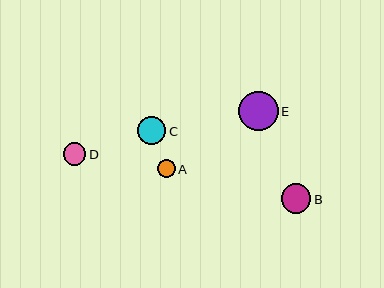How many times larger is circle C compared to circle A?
Circle C is approximately 1.6 times the size of circle A.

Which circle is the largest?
Circle E is the largest with a size of approximately 39 pixels.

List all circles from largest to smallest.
From largest to smallest: E, B, C, D, A.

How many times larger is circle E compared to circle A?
Circle E is approximately 2.2 times the size of circle A.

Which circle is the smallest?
Circle A is the smallest with a size of approximately 18 pixels.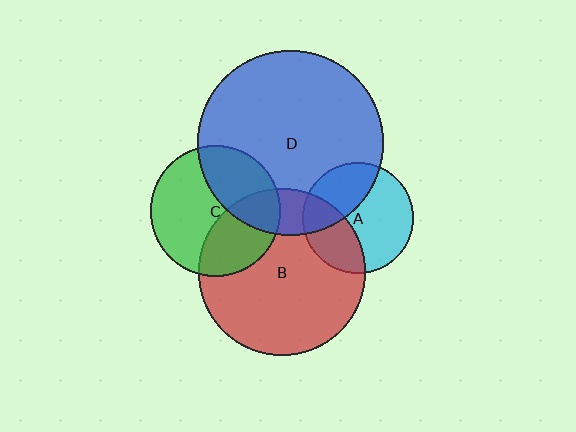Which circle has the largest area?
Circle D (blue).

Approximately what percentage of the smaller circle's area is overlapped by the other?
Approximately 35%.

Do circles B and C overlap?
Yes.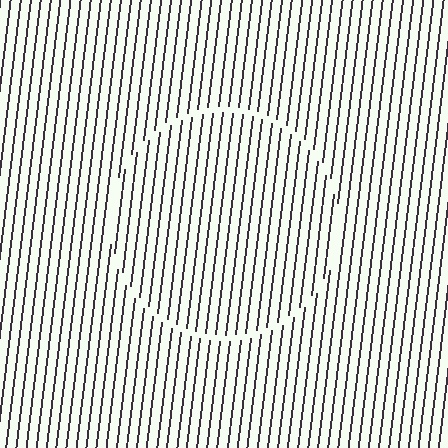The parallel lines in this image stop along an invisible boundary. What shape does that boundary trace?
An illusory circle. The interior of the shape contains the same grating, shifted by half a period — the contour is defined by the phase discontinuity where line-ends from the inner and outer gratings abut.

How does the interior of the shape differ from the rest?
The interior of the shape contains the same grating, shifted by half a period — the contour is defined by the phase discontinuity where line-ends from the inner and outer gratings abut.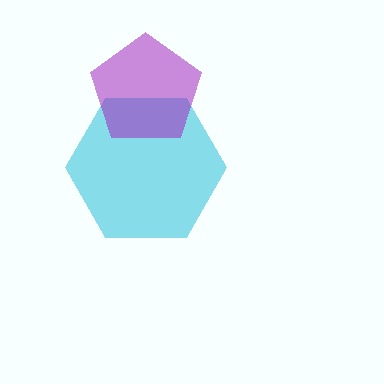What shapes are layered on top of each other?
The layered shapes are: a cyan hexagon, a purple pentagon.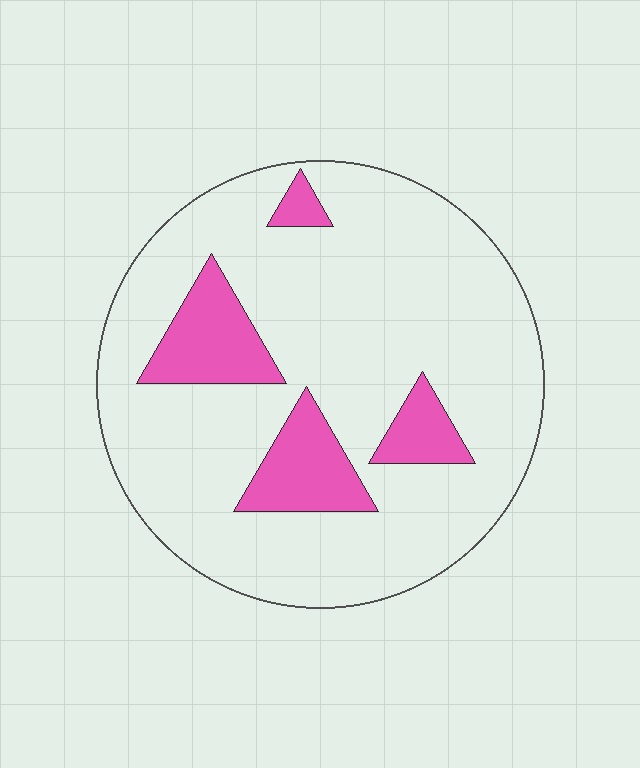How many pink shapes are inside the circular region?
4.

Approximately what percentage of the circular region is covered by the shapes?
Approximately 15%.